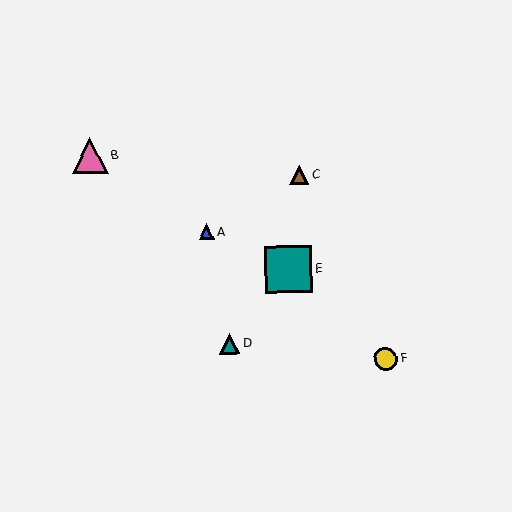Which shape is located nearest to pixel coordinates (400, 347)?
The yellow circle (labeled F) at (386, 359) is nearest to that location.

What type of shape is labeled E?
Shape E is a teal square.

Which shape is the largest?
The teal square (labeled E) is the largest.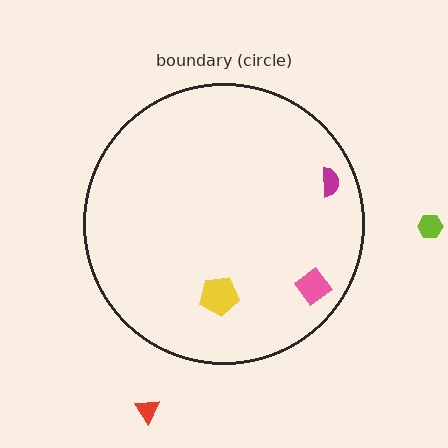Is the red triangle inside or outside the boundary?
Outside.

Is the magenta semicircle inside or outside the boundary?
Inside.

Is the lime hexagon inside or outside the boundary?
Outside.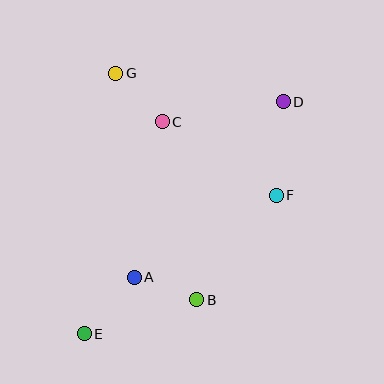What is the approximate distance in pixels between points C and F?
The distance between C and F is approximately 136 pixels.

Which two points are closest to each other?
Points A and B are closest to each other.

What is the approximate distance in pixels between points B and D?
The distance between B and D is approximately 216 pixels.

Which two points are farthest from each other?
Points D and E are farthest from each other.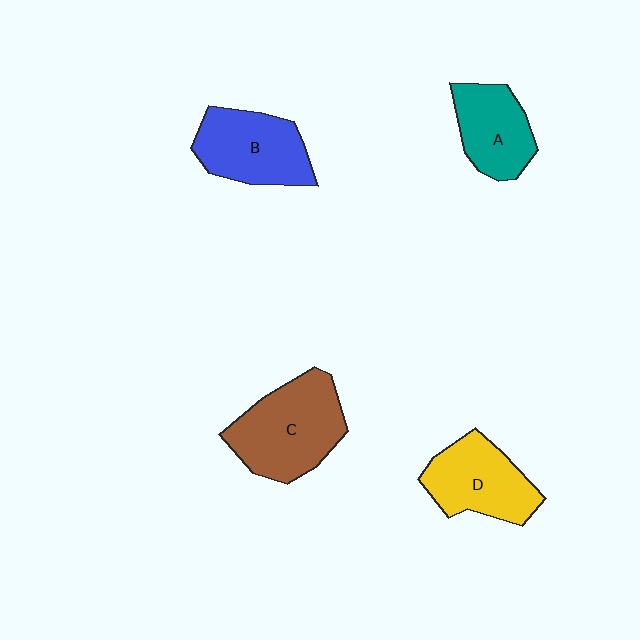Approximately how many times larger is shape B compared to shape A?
Approximately 1.2 times.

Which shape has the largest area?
Shape C (brown).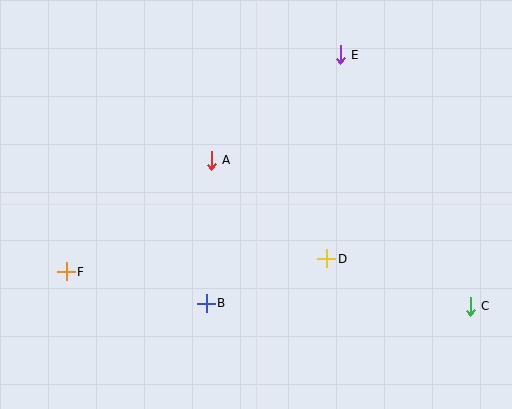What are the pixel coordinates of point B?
Point B is at (206, 303).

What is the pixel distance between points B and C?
The distance between B and C is 264 pixels.